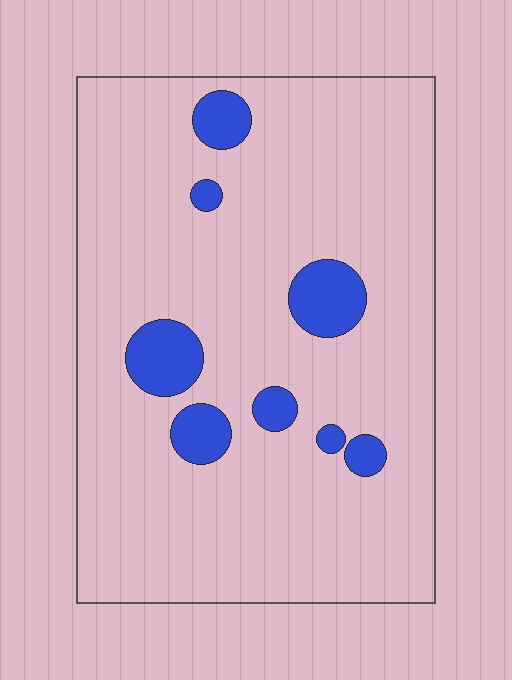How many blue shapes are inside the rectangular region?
8.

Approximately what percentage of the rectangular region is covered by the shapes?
Approximately 10%.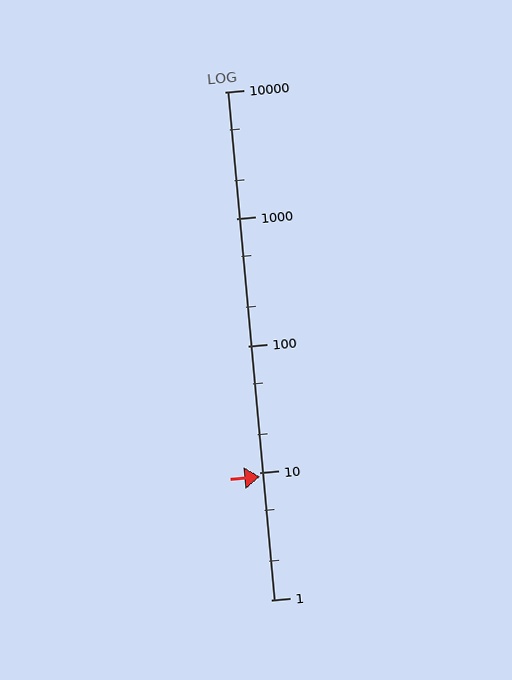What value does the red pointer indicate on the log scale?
The pointer indicates approximately 9.3.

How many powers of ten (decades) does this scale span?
The scale spans 4 decades, from 1 to 10000.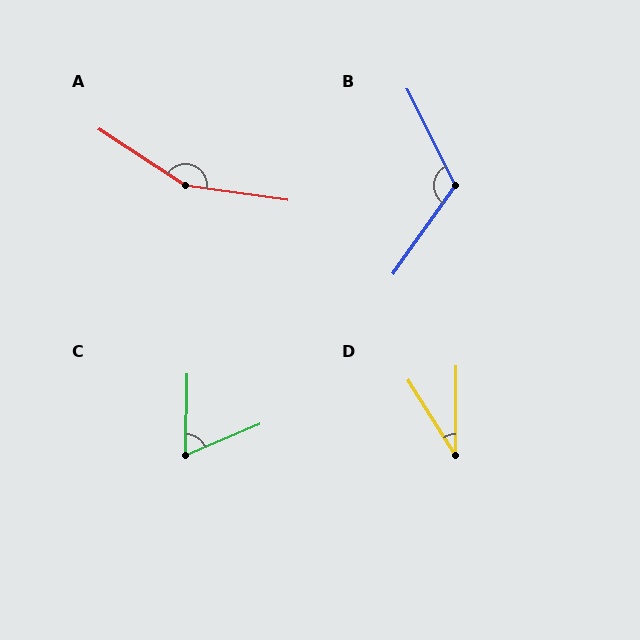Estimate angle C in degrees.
Approximately 65 degrees.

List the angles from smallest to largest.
D (33°), C (65°), B (118°), A (155°).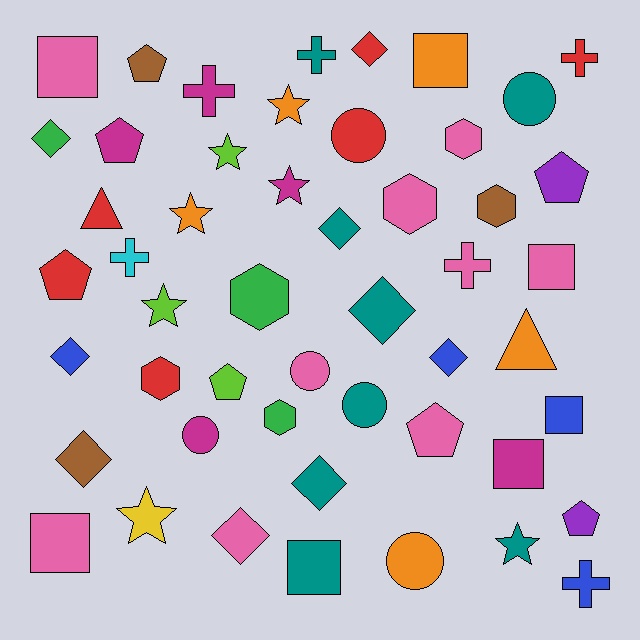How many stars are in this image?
There are 7 stars.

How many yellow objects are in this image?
There is 1 yellow object.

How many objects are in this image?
There are 50 objects.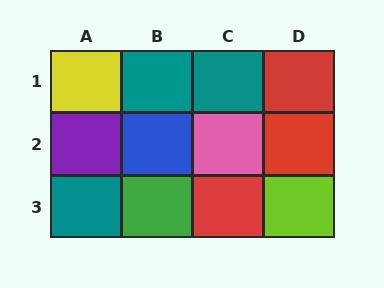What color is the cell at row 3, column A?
Teal.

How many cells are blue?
1 cell is blue.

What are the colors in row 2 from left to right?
Purple, blue, pink, red.